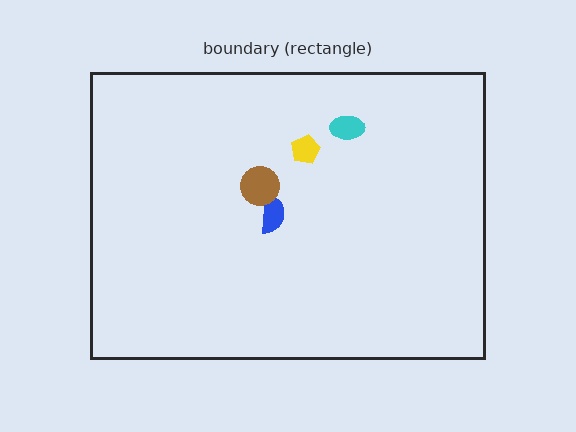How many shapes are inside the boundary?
4 inside, 0 outside.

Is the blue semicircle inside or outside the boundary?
Inside.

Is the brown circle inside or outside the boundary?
Inside.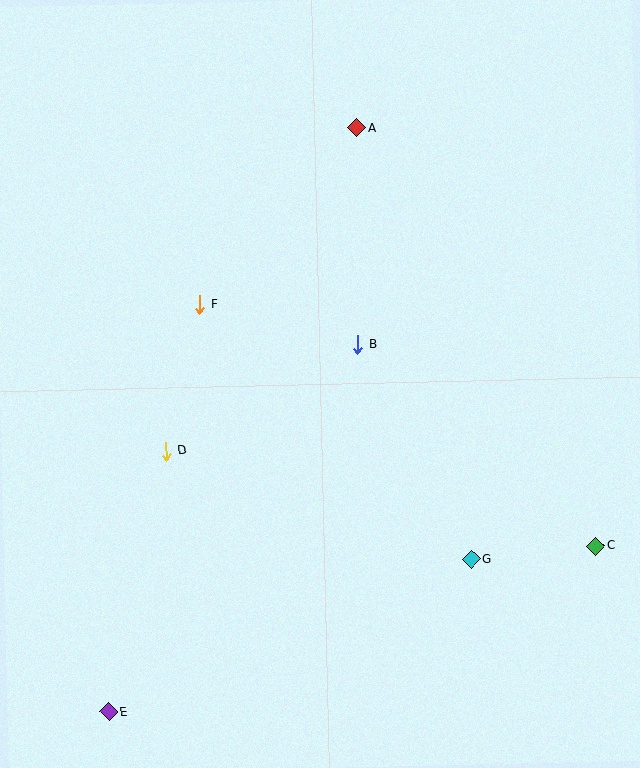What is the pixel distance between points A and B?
The distance between A and B is 217 pixels.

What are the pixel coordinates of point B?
Point B is at (358, 344).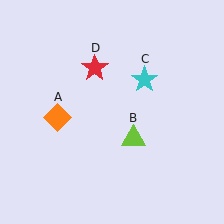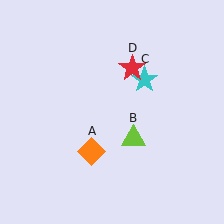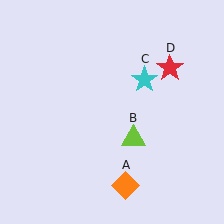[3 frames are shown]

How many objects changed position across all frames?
2 objects changed position: orange diamond (object A), red star (object D).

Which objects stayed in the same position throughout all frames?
Lime triangle (object B) and cyan star (object C) remained stationary.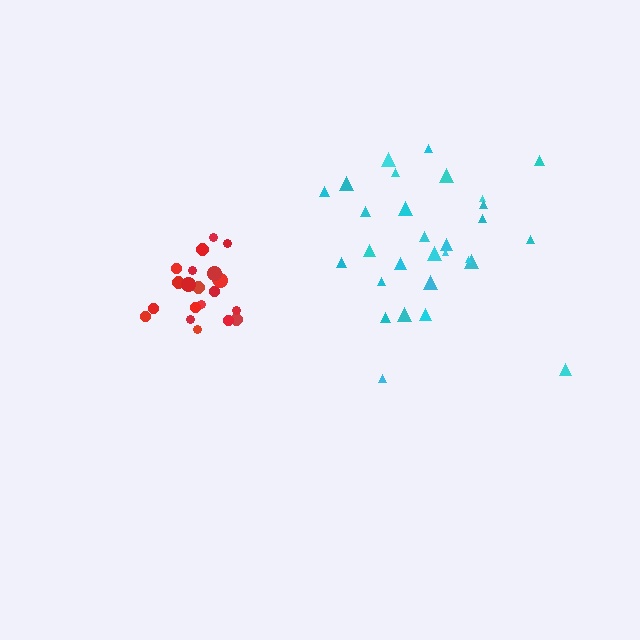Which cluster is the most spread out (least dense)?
Cyan.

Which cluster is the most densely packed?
Red.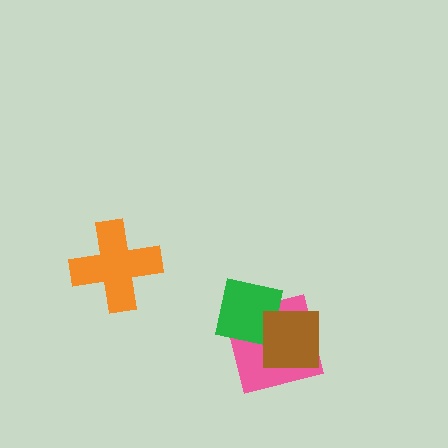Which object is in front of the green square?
The brown square is in front of the green square.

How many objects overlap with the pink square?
2 objects overlap with the pink square.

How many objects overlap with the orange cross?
0 objects overlap with the orange cross.